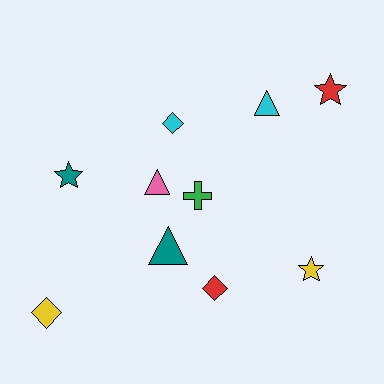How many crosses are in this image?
There is 1 cross.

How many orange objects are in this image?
There are no orange objects.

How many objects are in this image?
There are 10 objects.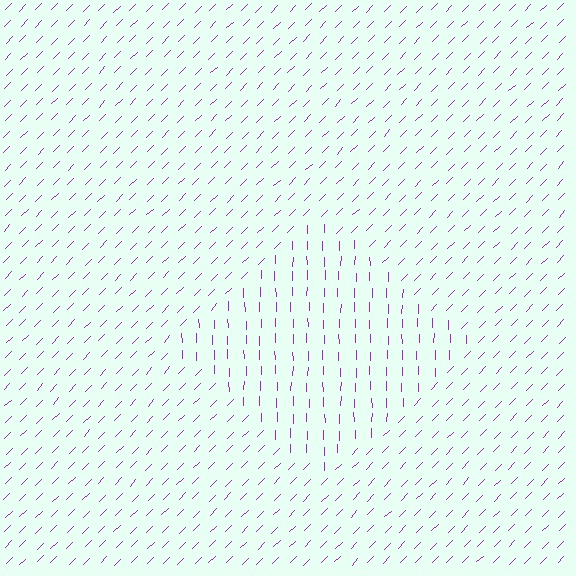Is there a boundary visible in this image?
Yes, there is a texture boundary formed by a change in line orientation.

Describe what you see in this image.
The image is filled with small purple line segments. A diamond region in the image has lines oriented differently from the surrounding lines, creating a visible texture boundary.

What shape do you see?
I see a diamond.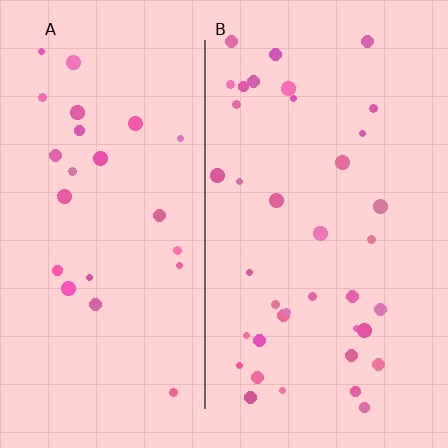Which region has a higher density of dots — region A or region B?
B (the right).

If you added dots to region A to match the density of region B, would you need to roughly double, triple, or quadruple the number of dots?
Approximately double.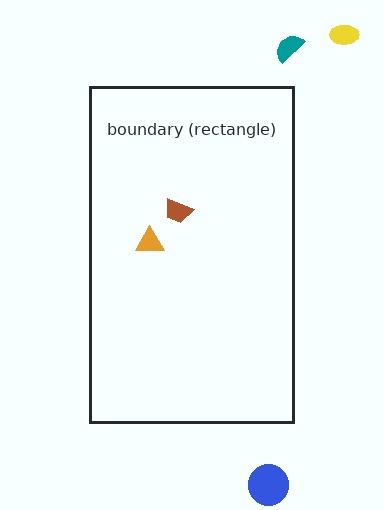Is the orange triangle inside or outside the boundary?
Inside.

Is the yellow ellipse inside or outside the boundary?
Outside.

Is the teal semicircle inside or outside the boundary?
Outside.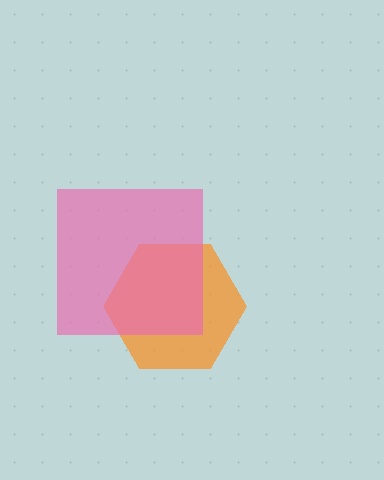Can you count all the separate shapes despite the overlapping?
Yes, there are 2 separate shapes.